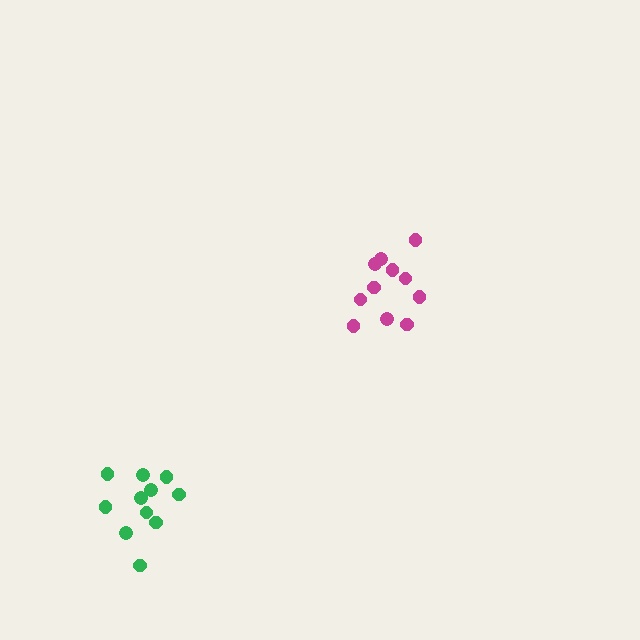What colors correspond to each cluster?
The clusters are colored: green, magenta.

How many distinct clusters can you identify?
There are 2 distinct clusters.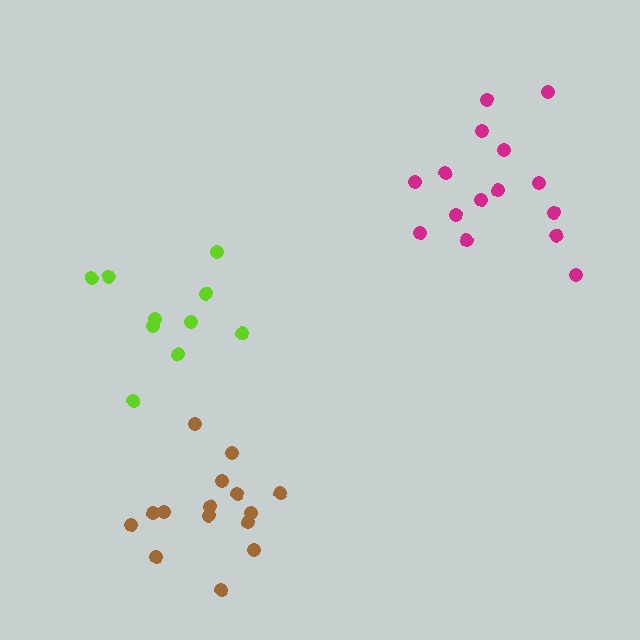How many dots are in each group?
Group 1: 10 dots, Group 2: 15 dots, Group 3: 15 dots (40 total).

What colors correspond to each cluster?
The clusters are colored: lime, brown, magenta.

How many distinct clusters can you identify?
There are 3 distinct clusters.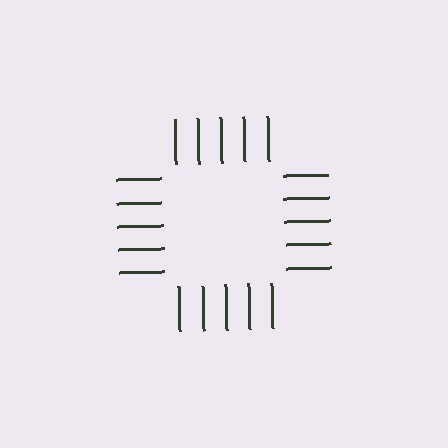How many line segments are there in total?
20 — 5 along each of the 4 edges.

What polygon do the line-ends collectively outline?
An illusory square — the line segments terminate on its edges but no continuous stroke is drawn.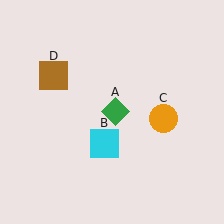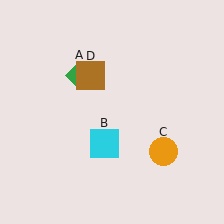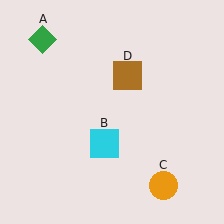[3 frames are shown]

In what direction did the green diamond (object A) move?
The green diamond (object A) moved up and to the left.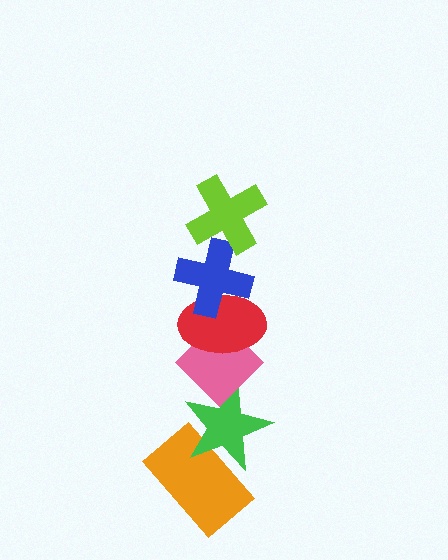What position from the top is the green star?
The green star is 5th from the top.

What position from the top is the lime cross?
The lime cross is 1st from the top.